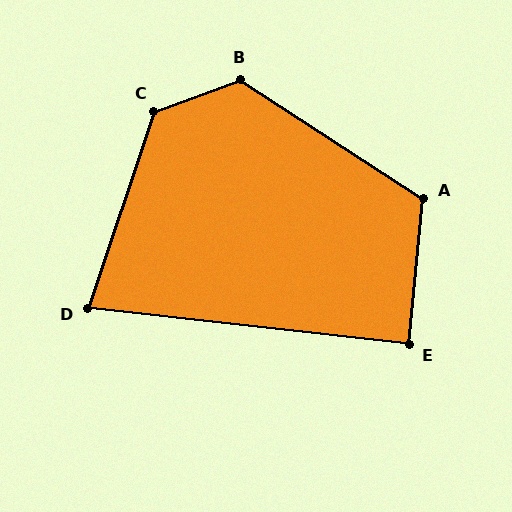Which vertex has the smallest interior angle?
D, at approximately 78 degrees.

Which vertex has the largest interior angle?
C, at approximately 129 degrees.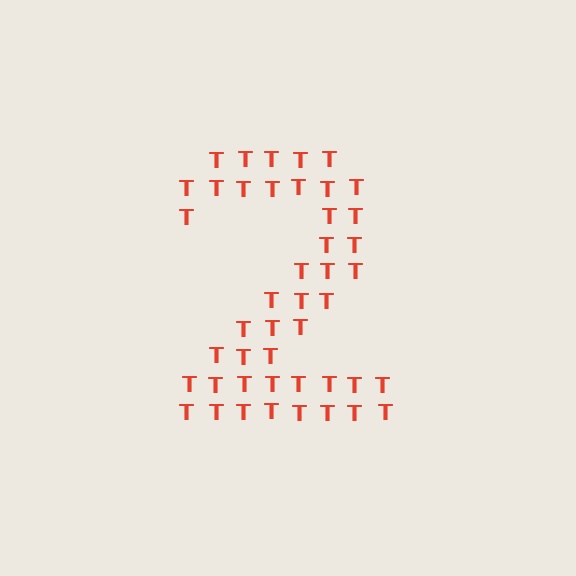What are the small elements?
The small elements are letter T's.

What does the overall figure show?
The overall figure shows the digit 2.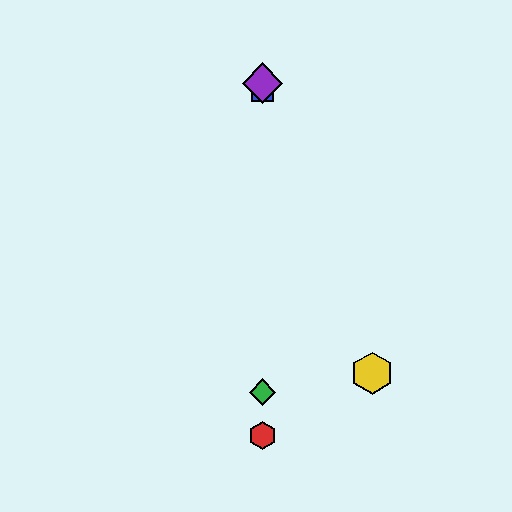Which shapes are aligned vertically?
The red hexagon, the blue square, the green diamond, the purple diamond are aligned vertically.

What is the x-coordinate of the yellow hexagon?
The yellow hexagon is at x≈372.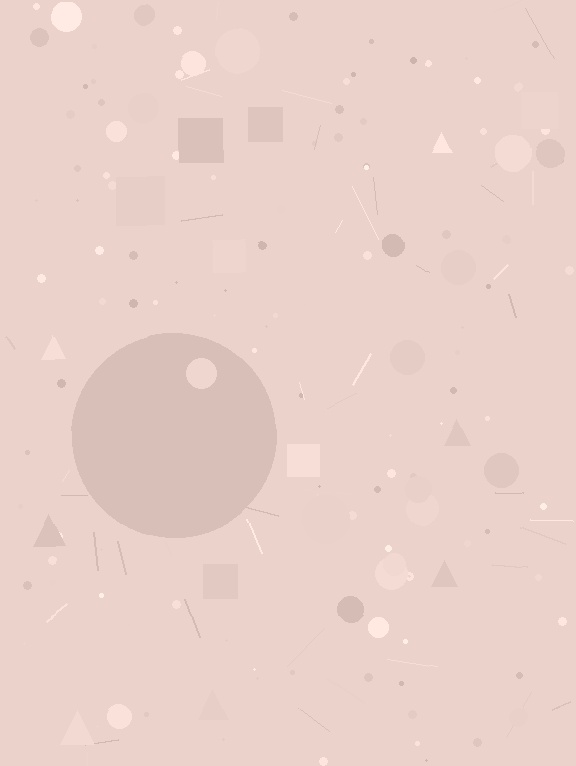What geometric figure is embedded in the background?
A circle is embedded in the background.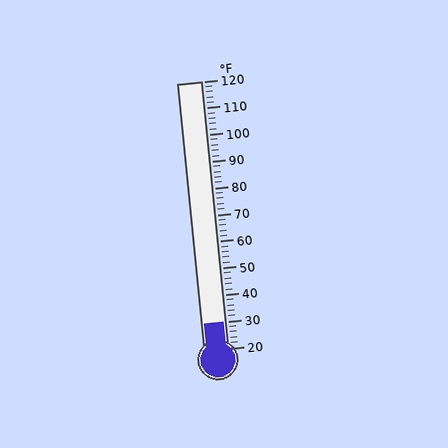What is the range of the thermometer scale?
The thermometer scale ranges from 20°F to 120°F.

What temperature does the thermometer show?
The thermometer shows approximately 30°F.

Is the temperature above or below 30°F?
The temperature is at 30°F.